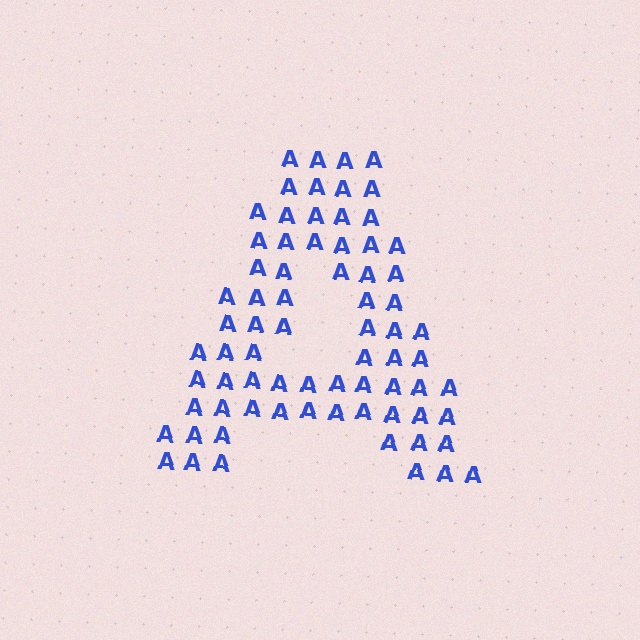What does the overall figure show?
The overall figure shows the letter A.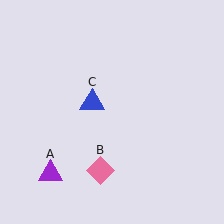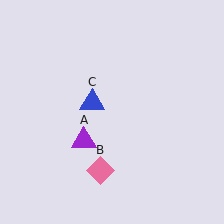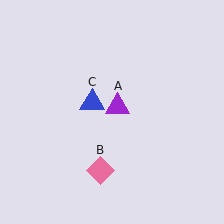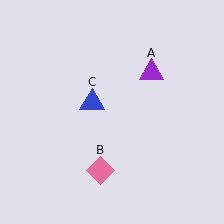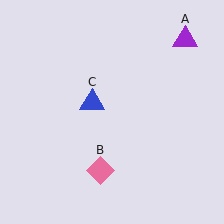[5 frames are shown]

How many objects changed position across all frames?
1 object changed position: purple triangle (object A).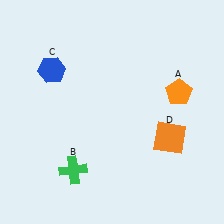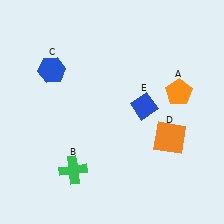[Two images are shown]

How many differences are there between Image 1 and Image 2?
There is 1 difference between the two images.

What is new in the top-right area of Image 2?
A blue diamond (E) was added in the top-right area of Image 2.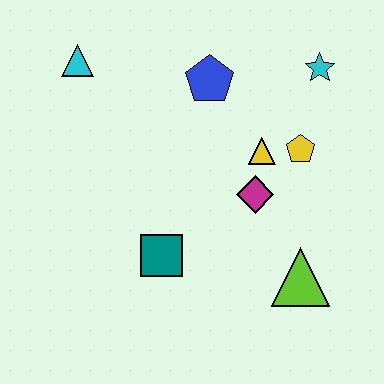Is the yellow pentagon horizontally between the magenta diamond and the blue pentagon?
No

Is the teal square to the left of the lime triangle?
Yes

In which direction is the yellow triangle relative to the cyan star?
The yellow triangle is below the cyan star.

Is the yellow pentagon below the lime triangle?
No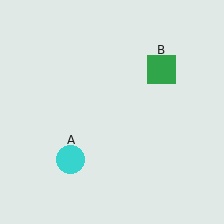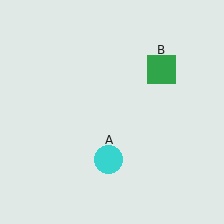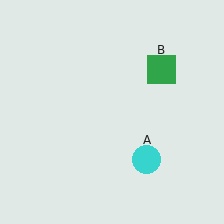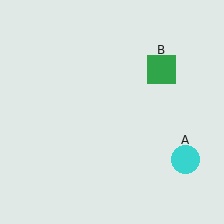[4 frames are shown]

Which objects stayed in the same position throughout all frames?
Green square (object B) remained stationary.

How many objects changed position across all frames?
1 object changed position: cyan circle (object A).